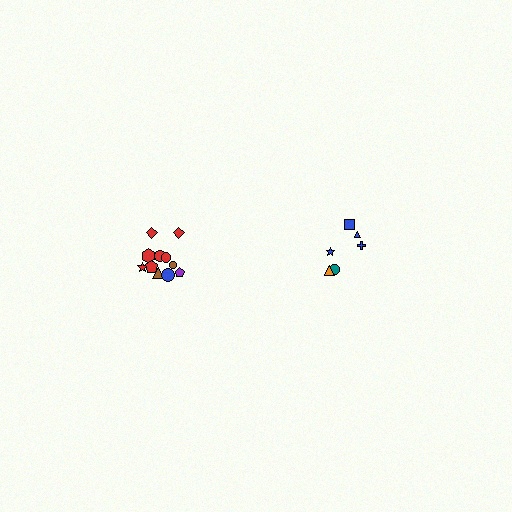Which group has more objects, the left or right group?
The left group.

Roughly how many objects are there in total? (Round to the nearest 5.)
Roughly 20 objects in total.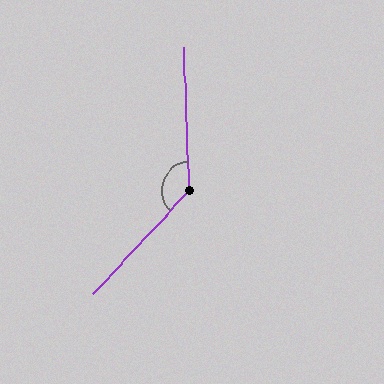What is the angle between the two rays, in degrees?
Approximately 136 degrees.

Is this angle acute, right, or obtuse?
It is obtuse.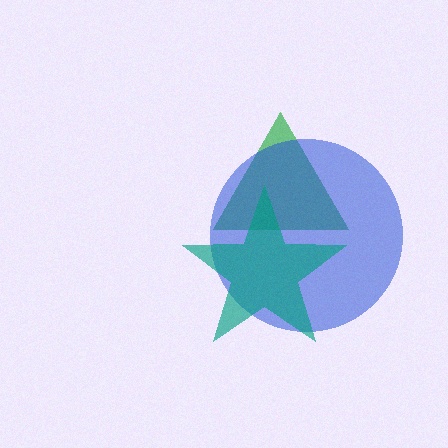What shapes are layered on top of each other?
The layered shapes are: a green triangle, a blue circle, a teal star.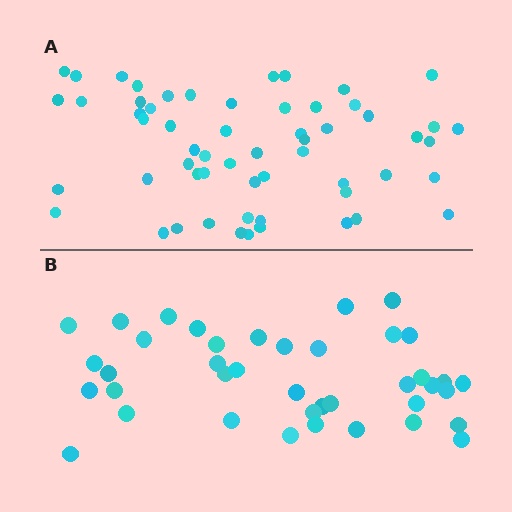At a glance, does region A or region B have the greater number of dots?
Region A (the top region) has more dots.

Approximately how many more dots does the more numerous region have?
Region A has approximately 20 more dots than region B.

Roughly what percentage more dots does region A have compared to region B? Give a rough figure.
About 45% more.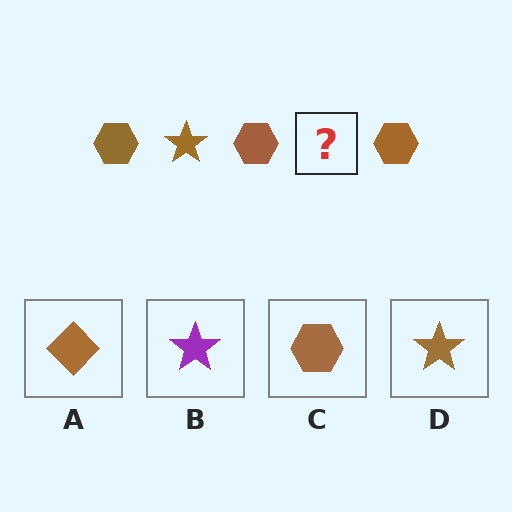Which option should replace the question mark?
Option D.